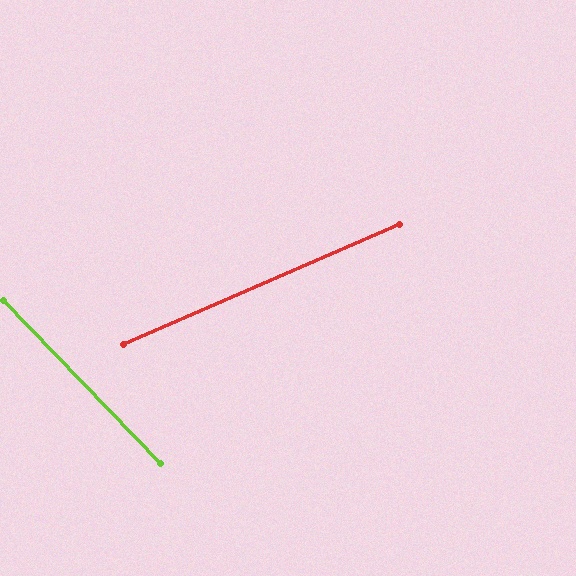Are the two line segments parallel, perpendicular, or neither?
Neither parallel nor perpendicular — they differ by about 69°.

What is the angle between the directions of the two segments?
Approximately 69 degrees.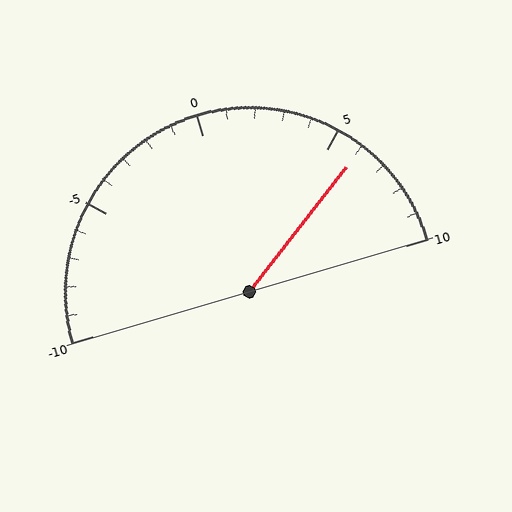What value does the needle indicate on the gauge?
The needle indicates approximately 6.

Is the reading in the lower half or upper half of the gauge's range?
The reading is in the upper half of the range (-10 to 10).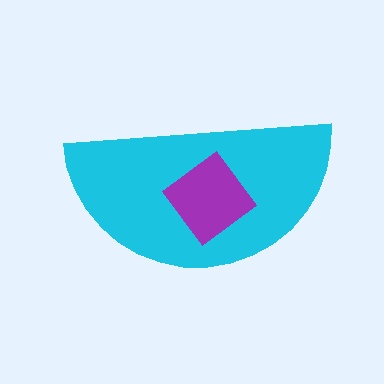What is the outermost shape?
The cyan semicircle.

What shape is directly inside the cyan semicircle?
The purple diamond.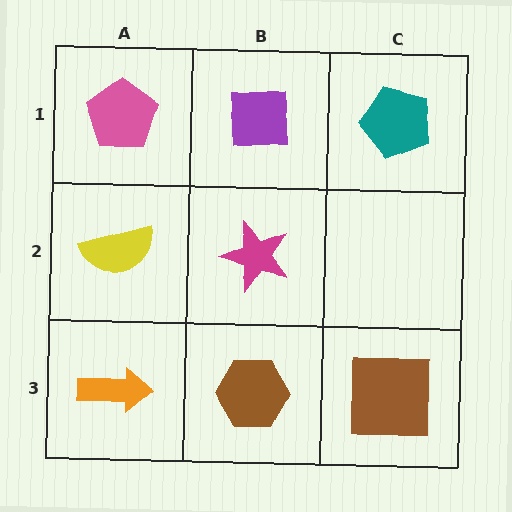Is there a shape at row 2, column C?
No, that cell is empty.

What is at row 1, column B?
A purple square.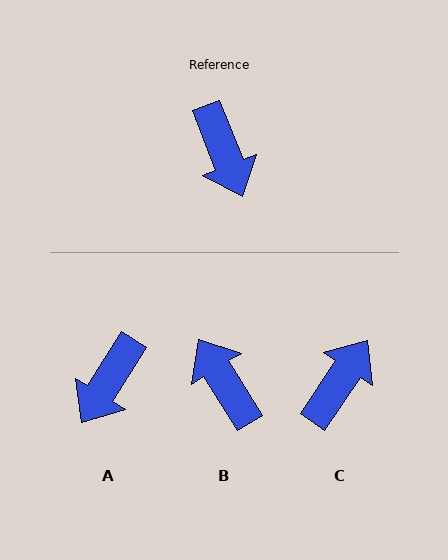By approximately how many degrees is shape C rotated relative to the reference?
Approximately 124 degrees counter-clockwise.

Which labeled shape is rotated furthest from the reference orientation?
B, about 170 degrees away.